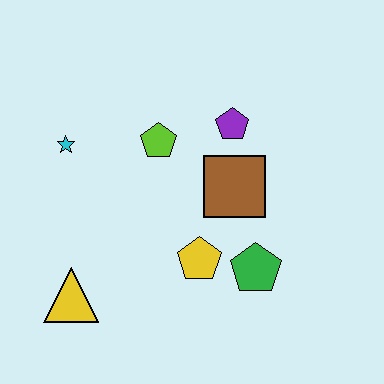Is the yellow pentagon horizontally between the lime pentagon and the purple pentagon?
Yes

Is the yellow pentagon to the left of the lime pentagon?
No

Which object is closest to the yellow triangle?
The yellow pentagon is closest to the yellow triangle.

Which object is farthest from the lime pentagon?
The yellow triangle is farthest from the lime pentagon.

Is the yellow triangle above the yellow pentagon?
No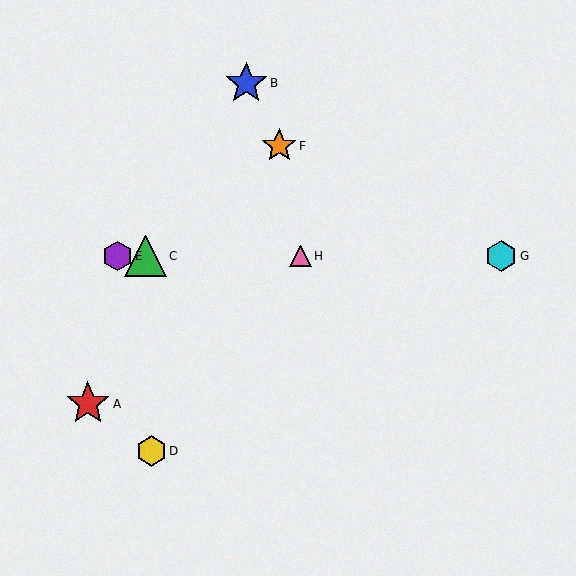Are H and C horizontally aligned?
Yes, both are at y≈256.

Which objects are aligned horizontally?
Objects C, E, G, H are aligned horizontally.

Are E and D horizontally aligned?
No, E is at y≈256 and D is at y≈451.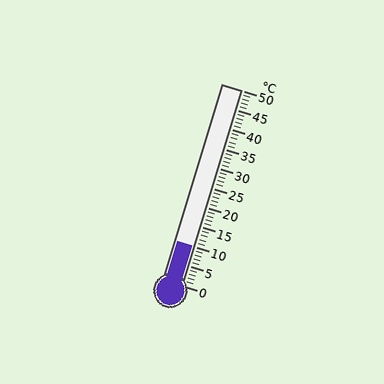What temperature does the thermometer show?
The thermometer shows approximately 10°C.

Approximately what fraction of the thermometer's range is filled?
The thermometer is filled to approximately 20% of its range.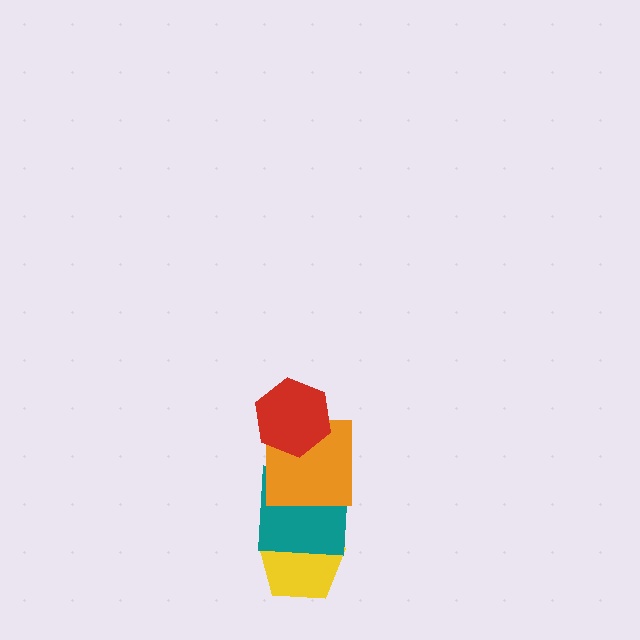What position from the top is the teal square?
The teal square is 3rd from the top.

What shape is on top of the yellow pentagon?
The teal square is on top of the yellow pentagon.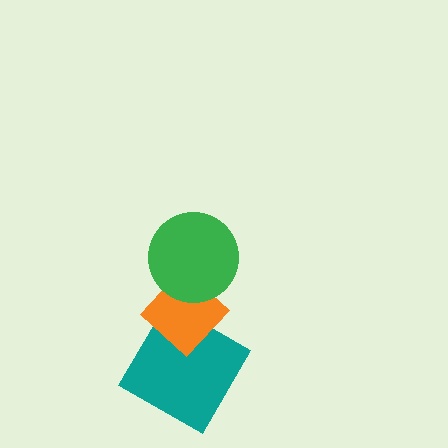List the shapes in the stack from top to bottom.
From top to bottom: the green circle, the orange diamond, the teal square.